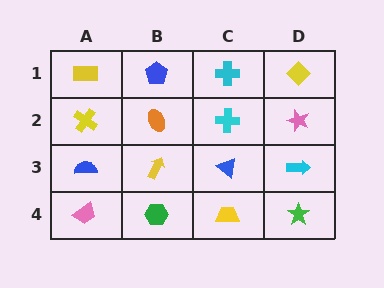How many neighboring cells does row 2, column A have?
3.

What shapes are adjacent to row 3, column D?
A pink star (row 2, column D), a green star (row 4, column D), a blue triangle (row 3, column C).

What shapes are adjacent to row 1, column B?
An orange ellipse (row 2, column B), a yellow rectangle (row 1, column A), a cyan cross (row 1, column C).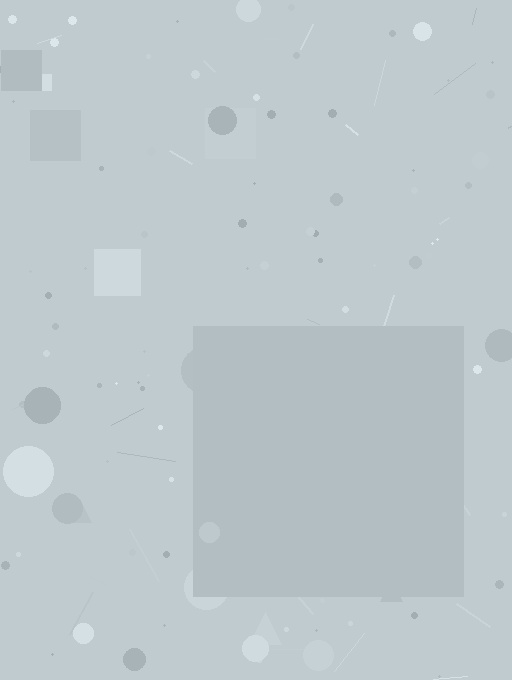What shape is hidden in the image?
A square is hidden in the image.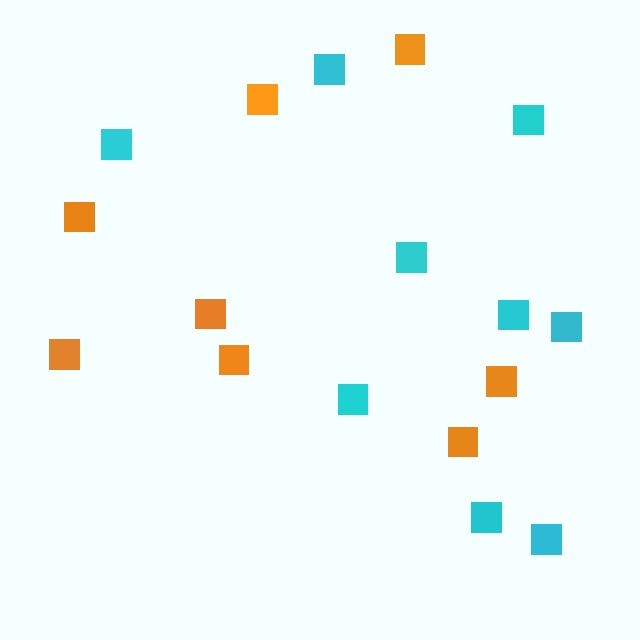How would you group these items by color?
There are 2 groups: one group of cyan squares (9) and one group of orange squares (8).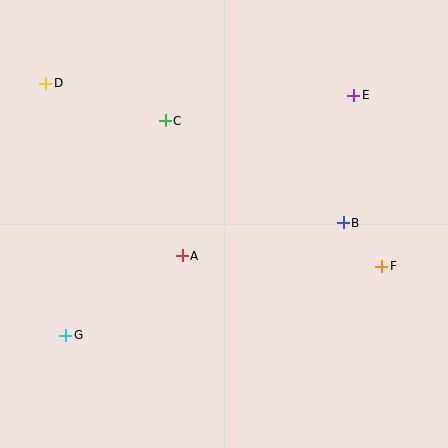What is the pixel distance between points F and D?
The distance between F and D is 382 pixels.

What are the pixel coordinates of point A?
Point A is at (182, 256).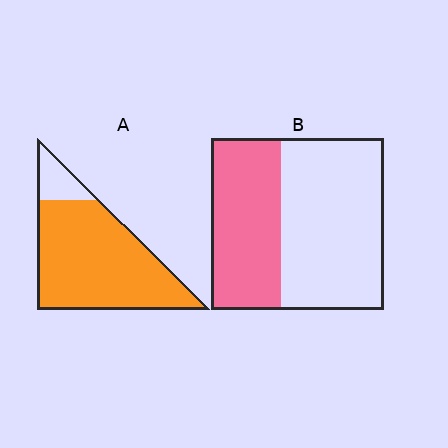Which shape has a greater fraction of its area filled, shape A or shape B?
Shape A.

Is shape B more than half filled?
No.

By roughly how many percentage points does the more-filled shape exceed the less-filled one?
By roughly 45 percentage points (A over B).